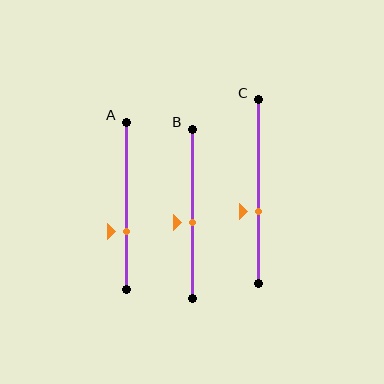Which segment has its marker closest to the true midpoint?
Segment B has its marker closest to the true midpoint.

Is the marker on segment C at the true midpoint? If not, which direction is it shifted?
No, the marker on segment C is shifted downward by about 11% of the segment length.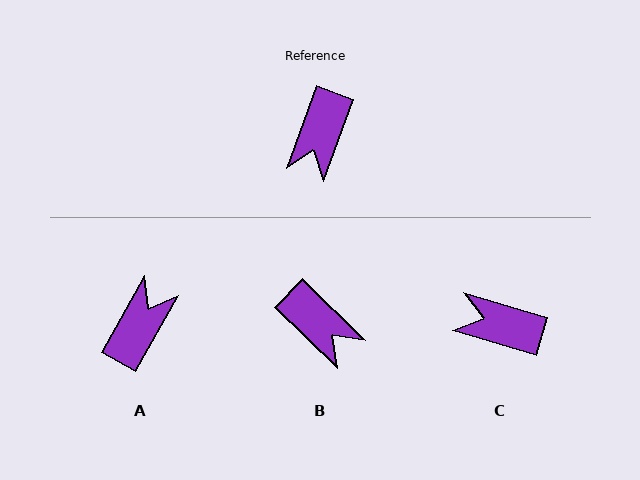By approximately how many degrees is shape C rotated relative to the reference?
Approximately 86 degrees clockwise.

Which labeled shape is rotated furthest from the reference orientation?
A, about 171 degrees away.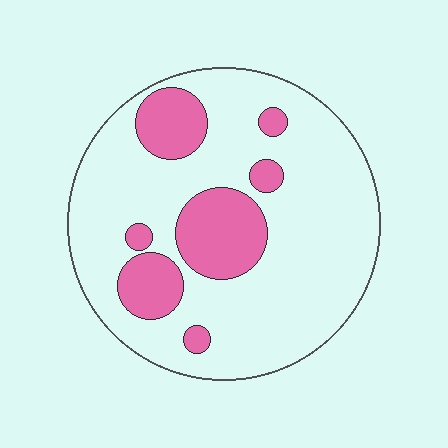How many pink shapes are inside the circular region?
7.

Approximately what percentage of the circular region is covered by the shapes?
Approximately 20%.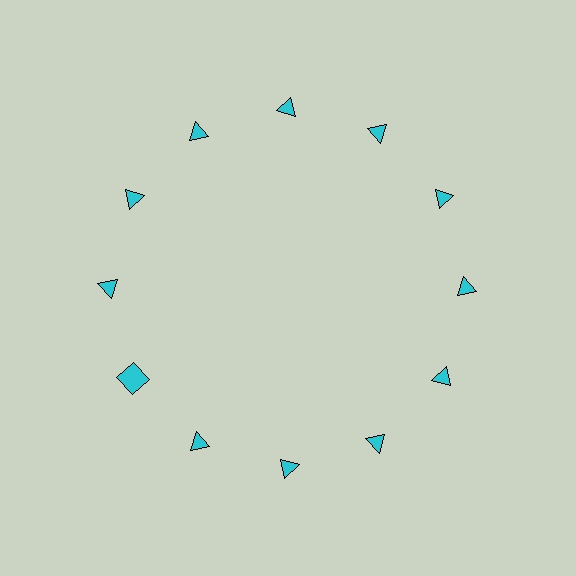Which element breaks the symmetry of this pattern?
The cyan square at roughly the 8 o'clock position breaks the symmetry. All other shapes are cyan triangles.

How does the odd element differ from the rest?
It has a different shape: square instead of triangle.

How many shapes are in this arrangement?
There are 12 shapes arranged in a ring pattern.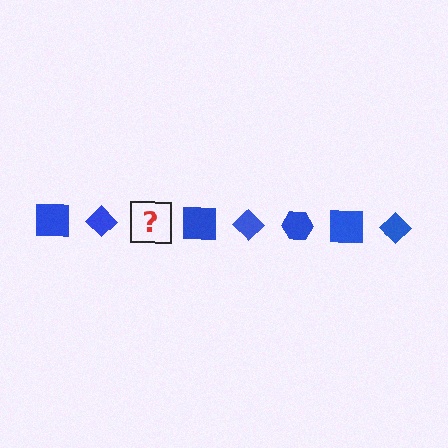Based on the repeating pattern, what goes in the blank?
The blank should be a blue hexagon.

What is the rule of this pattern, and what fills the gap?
The rule is that the pattern cycles through square, diamond, hexagon shapes in blue. The gap should be filled with a blue hexagon.